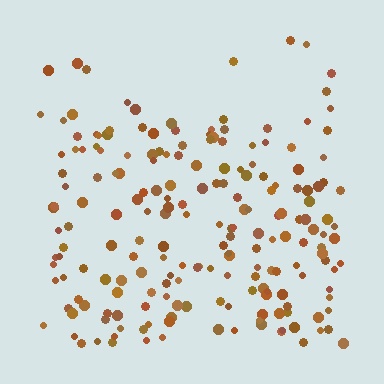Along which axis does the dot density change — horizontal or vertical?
Vertical.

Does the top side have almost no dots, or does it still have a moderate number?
Still a moderate number, just noticeably fewer than the bottom.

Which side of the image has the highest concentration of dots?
The bottom.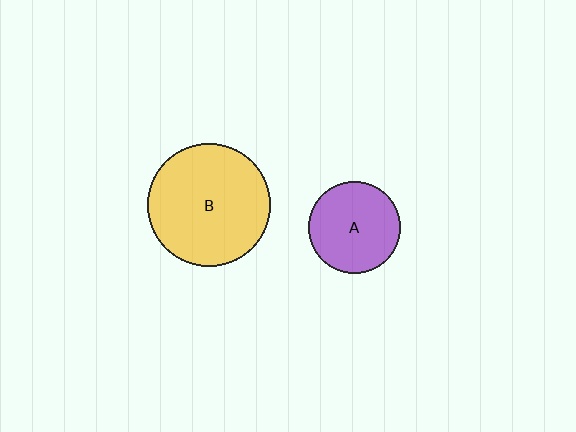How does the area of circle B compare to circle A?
Approximately 1.8 times.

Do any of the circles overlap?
No, none of the circles overlap.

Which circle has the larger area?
Circle B (yellow).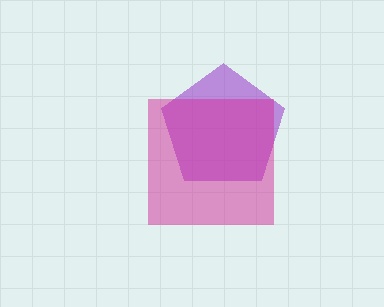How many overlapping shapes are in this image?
There are 2 overlapping shapes in the image.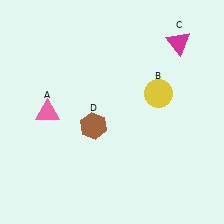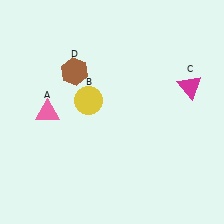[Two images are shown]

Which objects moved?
The objects that moved are: the yellow circle (B), the magenta triangle (C), the brown hexagon (D).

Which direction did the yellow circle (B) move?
The yellow circle (B) moved left.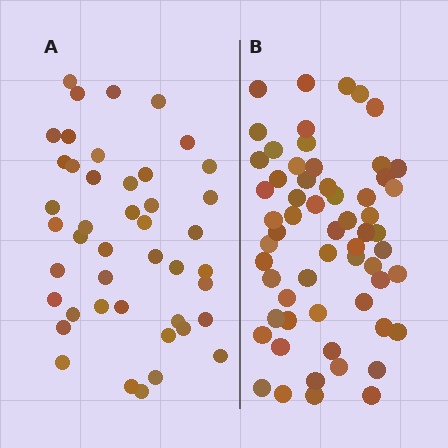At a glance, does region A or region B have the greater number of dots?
Region B (the right region) has more dots.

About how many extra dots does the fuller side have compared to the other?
Region B has approximately 15 more dots than region A.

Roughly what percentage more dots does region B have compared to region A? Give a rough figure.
About 35% more.